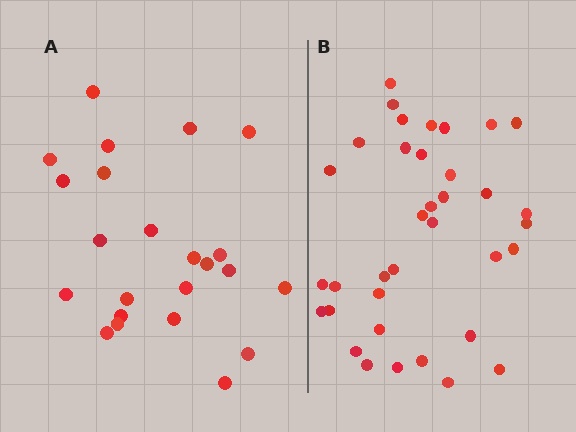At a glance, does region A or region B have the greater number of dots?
Region B (the right region) has more dots.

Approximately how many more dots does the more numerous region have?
Region B has approximately 15 more dots than region A.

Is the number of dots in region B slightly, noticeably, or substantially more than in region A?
Region B has substantially more. The ratio is roughly 1.6 to 1.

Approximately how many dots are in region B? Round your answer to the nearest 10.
About 40 dots. (The exact count is 36, which rounds to 40.)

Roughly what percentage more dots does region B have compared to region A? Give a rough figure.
About 55% more.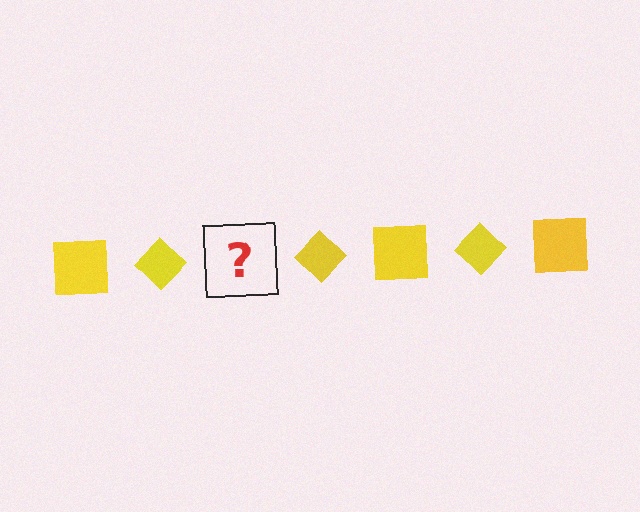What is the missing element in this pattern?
The missing element is a yellow square.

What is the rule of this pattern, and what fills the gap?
The rule is that the pattern cycles through square, diamond shapes in yellow. The gap should be filled with a yellow square.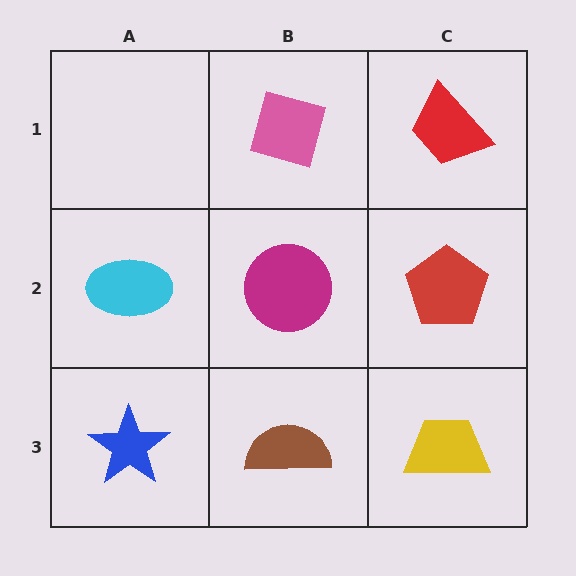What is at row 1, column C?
A red trapezoid.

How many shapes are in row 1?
2 shapes.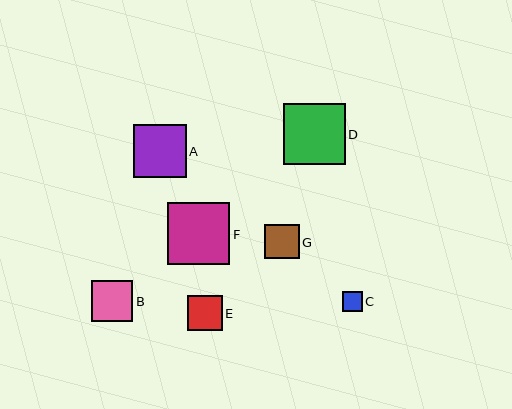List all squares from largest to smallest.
From largest to smallest: F, D, A, B, E, G, C.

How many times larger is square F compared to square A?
Square F is approximately 1.2 times the size of square A.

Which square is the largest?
Square F is the largest with a size of approximately 62 pixels.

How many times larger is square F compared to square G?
Square F is approximately 1.8 times the size of square G.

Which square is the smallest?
Square C is the smallest with a size of approximately 20 pixels.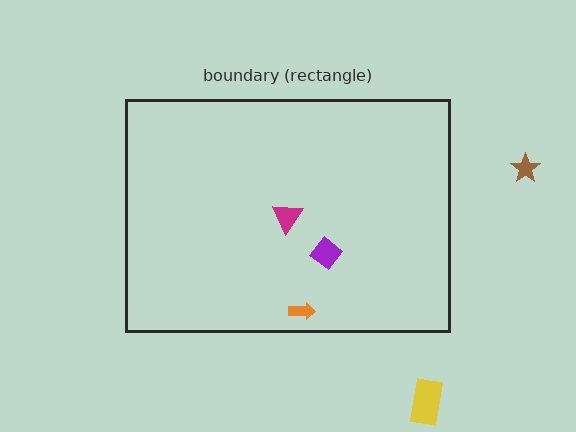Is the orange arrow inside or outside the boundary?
Inside.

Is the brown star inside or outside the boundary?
Outside.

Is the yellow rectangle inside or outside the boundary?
Outside.